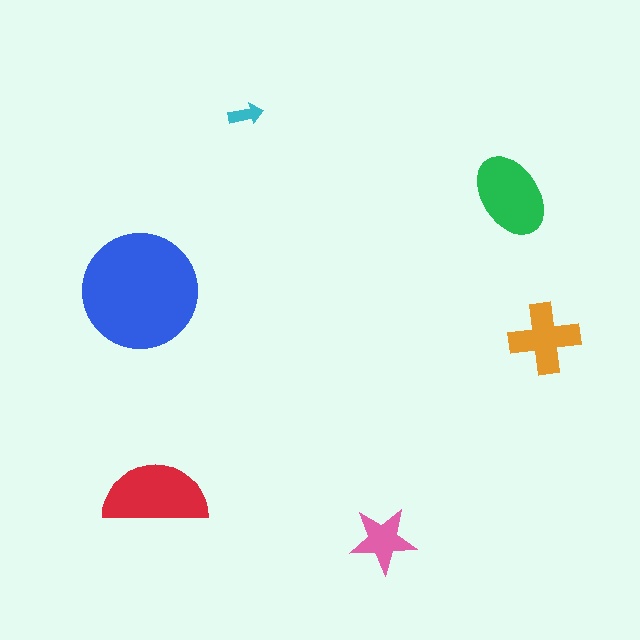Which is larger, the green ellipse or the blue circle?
The blue circle.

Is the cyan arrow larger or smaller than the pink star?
Smaller.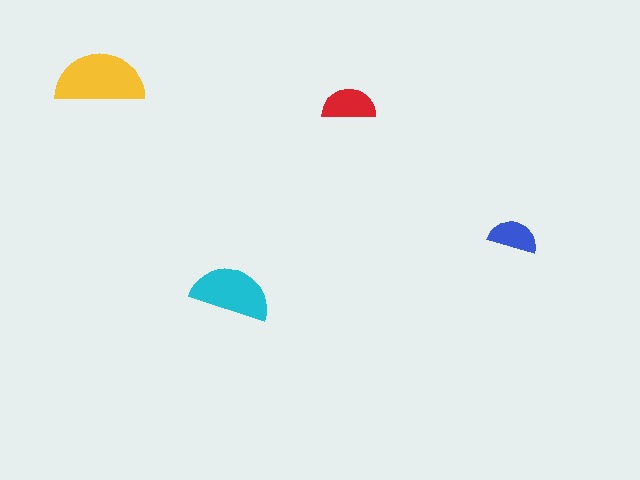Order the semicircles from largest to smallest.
the yellow one, the cyan one, the red one, the blue one.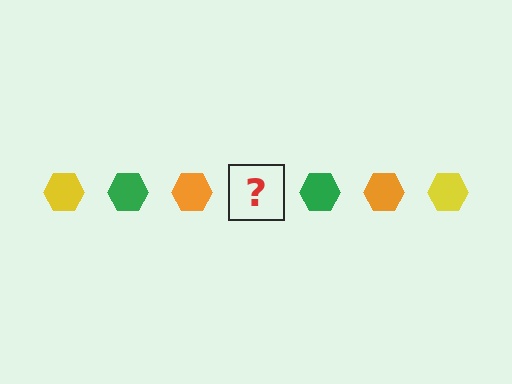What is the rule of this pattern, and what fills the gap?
The rule is that the pattern cycles through yellow, green, orange hexagons. The gap should be filled with a yellow hexagon.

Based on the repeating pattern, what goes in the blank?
The blank should be a yellow hexagon.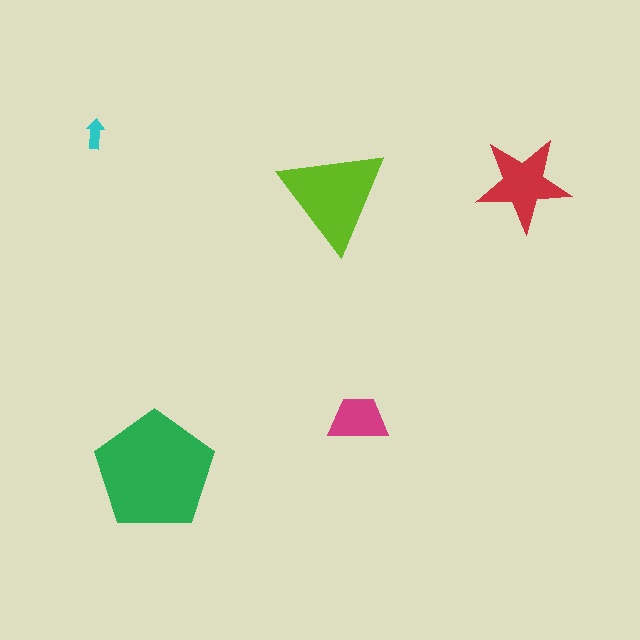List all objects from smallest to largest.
The cyan arrow, the magenta trapezoid, the red star, the lime triangle, the green pentagon.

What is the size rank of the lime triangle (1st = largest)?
2nd.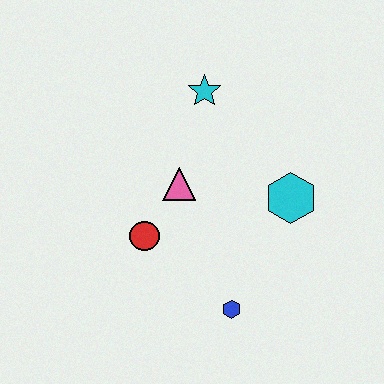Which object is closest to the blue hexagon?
The red circle is closest to the blue hexagon.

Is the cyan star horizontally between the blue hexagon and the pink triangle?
Yes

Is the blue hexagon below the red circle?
Yes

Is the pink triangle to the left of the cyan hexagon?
Yes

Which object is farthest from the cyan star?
The blue hexagon is farthest from the cyan star.